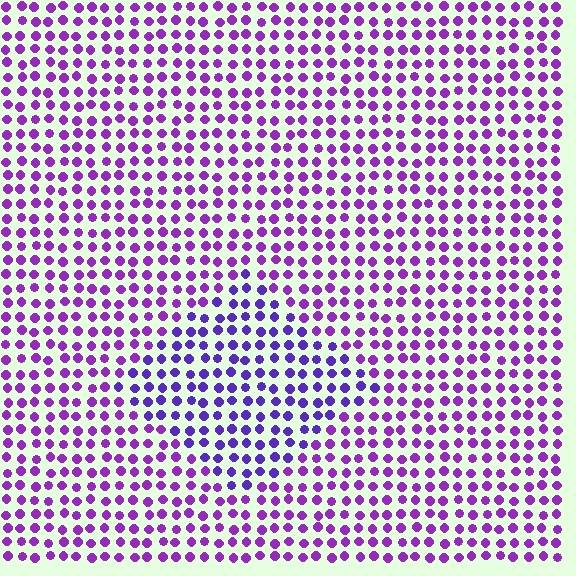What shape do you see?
I see a diamond.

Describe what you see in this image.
The image is filled with small purple elements in a uniform arrangement. A diamond-shaped region is visible where the elements are tinted to a slightly different hue, forming a subtle color boundary.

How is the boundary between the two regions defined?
The boundary is defined purely by a slight shift in hue (about 26 degrees). Spacing, size, and orientation are identical on both sides.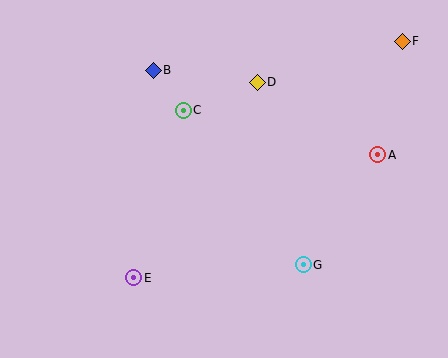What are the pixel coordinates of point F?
Point F is at (402, 41).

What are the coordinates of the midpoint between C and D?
The midpoint between C and D is at (220, 96).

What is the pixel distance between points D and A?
The distance between D and A is 141 pixels.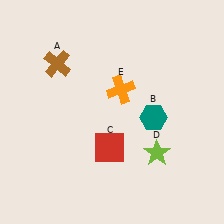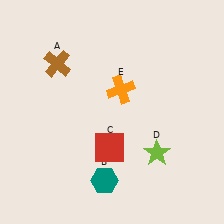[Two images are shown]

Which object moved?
The teal hexagon (B) moved down.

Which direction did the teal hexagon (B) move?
The teal hexagon (B) moved down.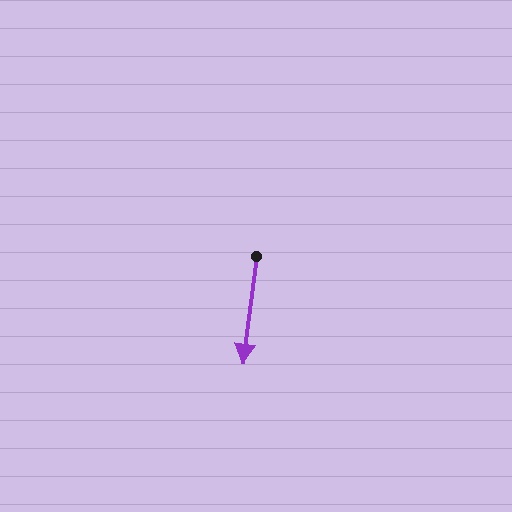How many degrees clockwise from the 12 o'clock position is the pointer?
Approximately 187 degrees.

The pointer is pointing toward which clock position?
Roughly 6 o'clock.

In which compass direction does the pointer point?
South.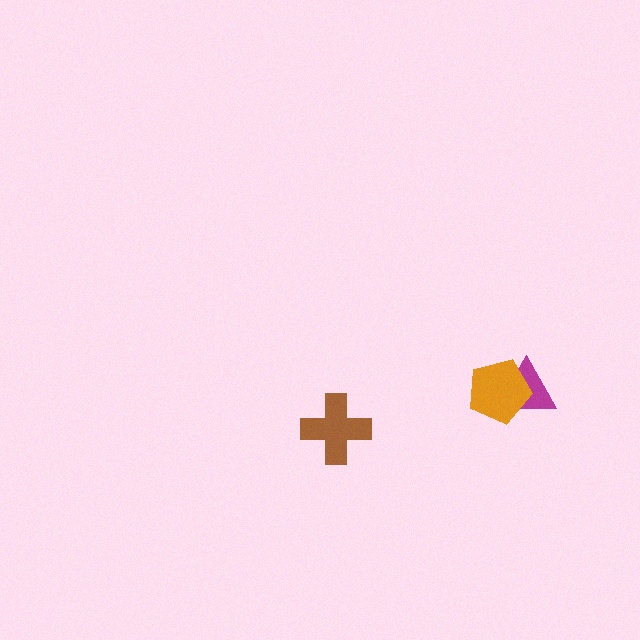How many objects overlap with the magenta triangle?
1 object overlaps with the magenta triangle.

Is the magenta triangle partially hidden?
Yes, it is partially covered by another shape.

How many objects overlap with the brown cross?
0 objects overlap with the brown cross.